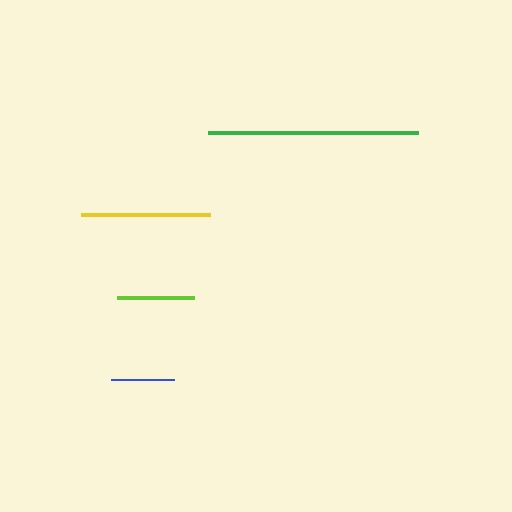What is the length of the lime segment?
The lime segment is approximately 77 pixels long.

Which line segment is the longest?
The green line is the longest at approximately 210 pixels.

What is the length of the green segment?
The green segment is approximately 210 pixels long.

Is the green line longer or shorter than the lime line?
The green line is longer than the lime line.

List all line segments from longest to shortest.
From longest to shortest: green, yellow, lime, blue.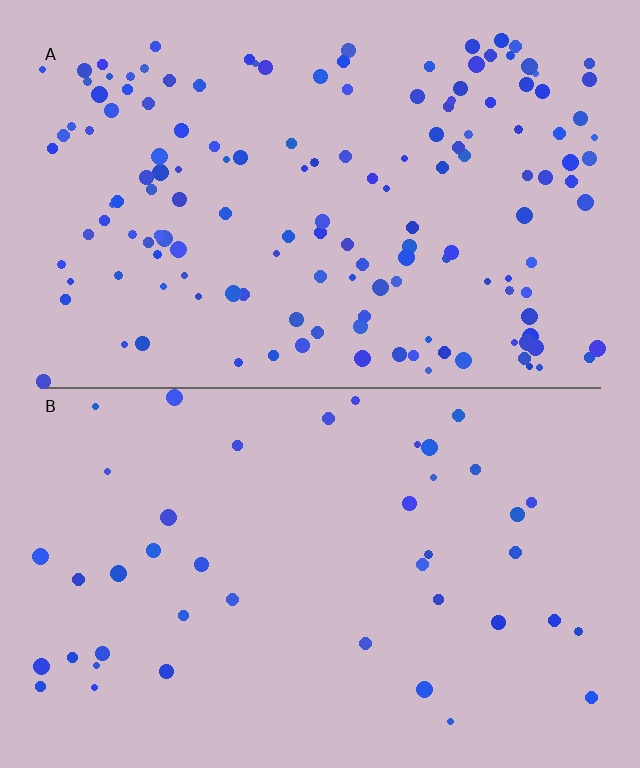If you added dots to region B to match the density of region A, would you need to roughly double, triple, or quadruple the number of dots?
Approximately quadruple.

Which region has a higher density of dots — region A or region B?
A (the top).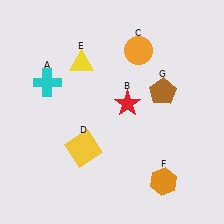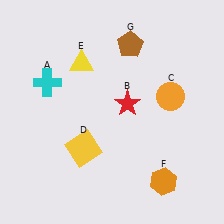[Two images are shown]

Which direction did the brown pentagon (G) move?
The brown pentagon (G) moved up.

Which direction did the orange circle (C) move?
The orange circle (C) moved down.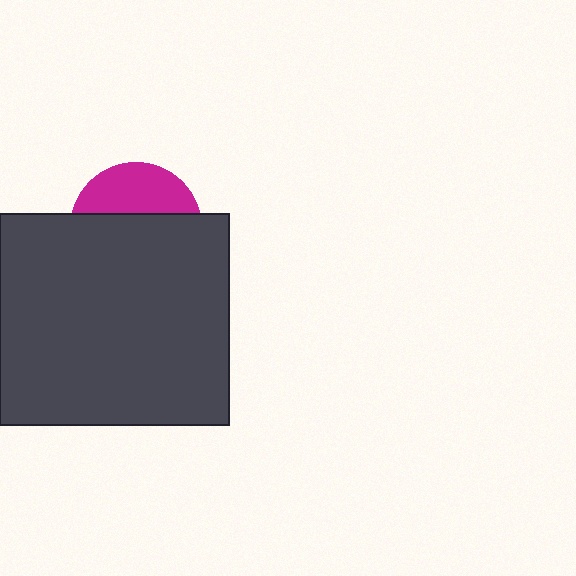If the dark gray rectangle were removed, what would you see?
You would see the complete magenta circle.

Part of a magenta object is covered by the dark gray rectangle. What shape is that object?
It is a circle.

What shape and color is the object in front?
The object in front is a dark gray rectangle.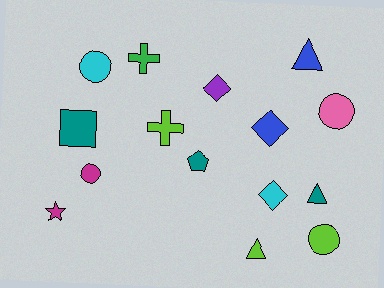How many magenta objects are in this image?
There are 2 magenta objects.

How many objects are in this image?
There are 15 objects.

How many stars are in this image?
There is 1 star.